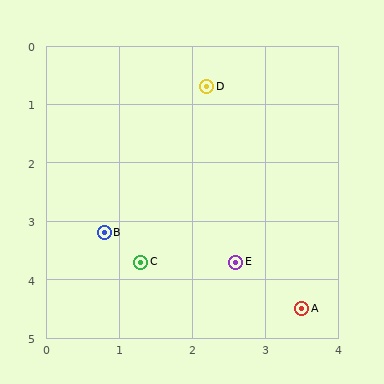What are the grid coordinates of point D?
Point D is at approximately (2.2, 0.7).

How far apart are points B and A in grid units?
Points B and A are about 3.0 grid units apart.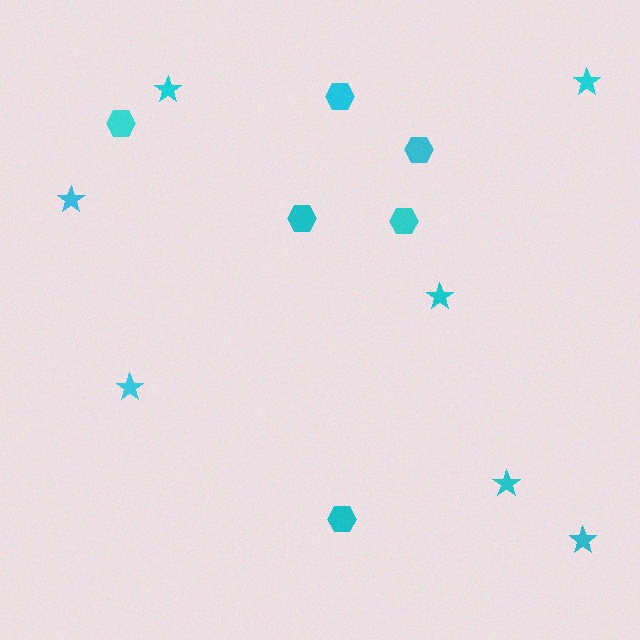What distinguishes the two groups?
There are 2 groups: one group of stars (7) and one group of hexagons (6).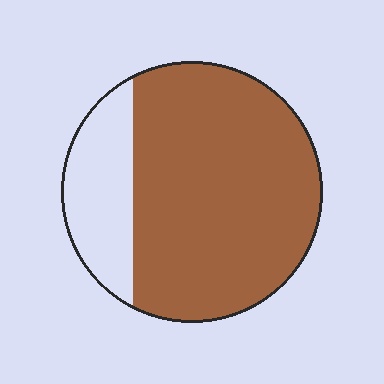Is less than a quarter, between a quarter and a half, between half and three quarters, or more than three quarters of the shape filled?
More than three quarters.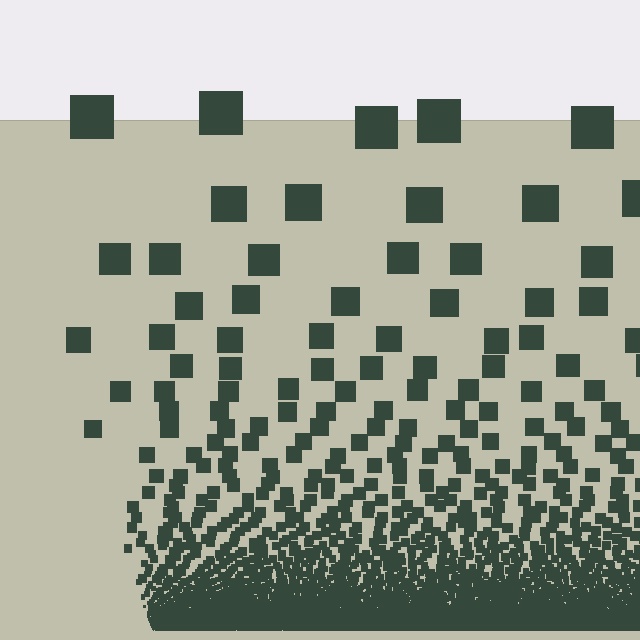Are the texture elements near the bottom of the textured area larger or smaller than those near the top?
Smaller. The gradient is inverted — elements near the bottom are smaller and denser.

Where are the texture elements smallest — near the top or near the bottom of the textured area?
Near the bottom.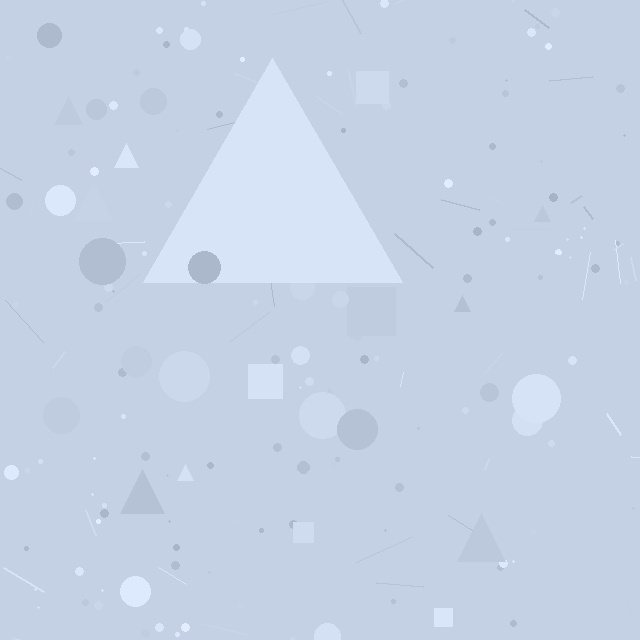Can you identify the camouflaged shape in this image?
The camouflaged shape is a triangle.